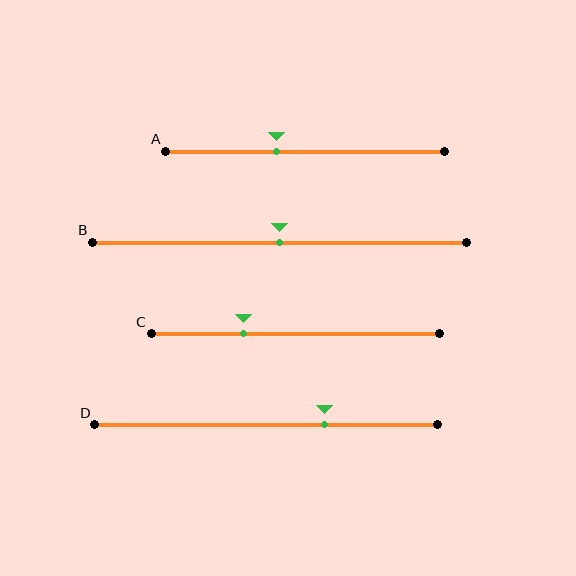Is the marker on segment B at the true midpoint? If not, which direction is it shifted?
Yes, the marker on segment B is at the true midpoint.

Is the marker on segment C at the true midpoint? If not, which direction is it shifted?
No, the marker on segment C is shifted to the left by about 18% of the segment length.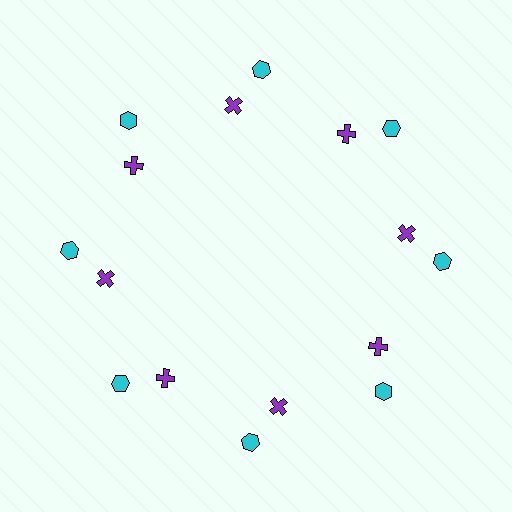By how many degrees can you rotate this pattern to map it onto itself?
The pattern maps onto itself every 45 degrees of rotation.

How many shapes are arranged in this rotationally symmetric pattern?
There are 16 shapes, arranged in 8 groups of 2.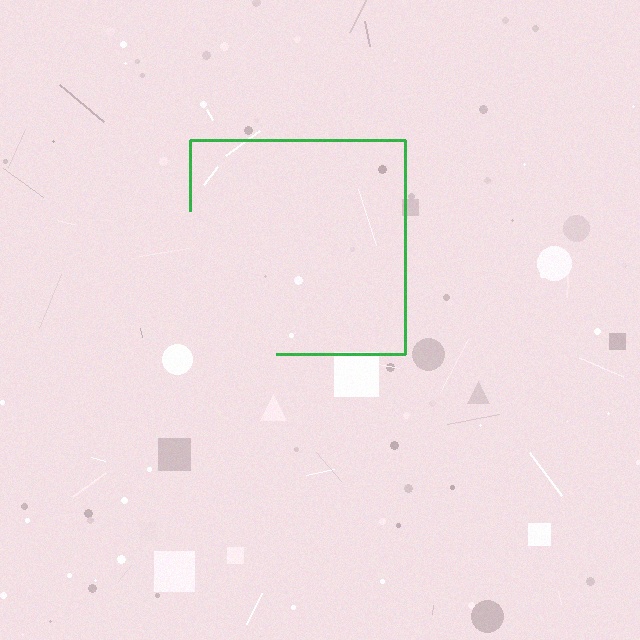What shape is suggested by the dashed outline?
The dashed outline suggests a square.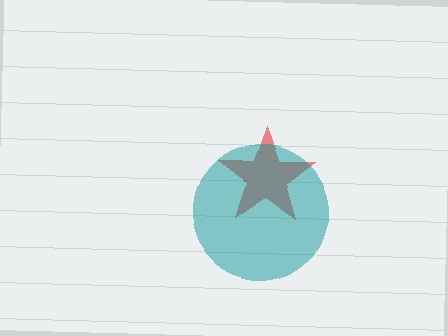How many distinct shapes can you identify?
There are 2 distinct shapes: a red star, a teal circle.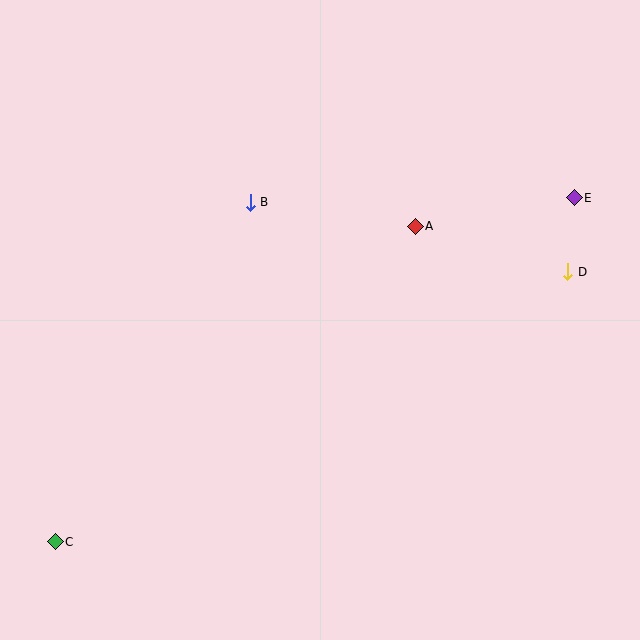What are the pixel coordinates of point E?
Point E is at (574, 198).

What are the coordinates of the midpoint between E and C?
The midpoint between E and C is at (315, 370).